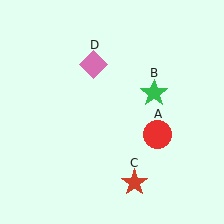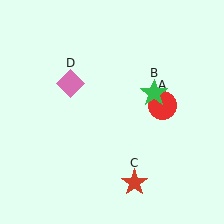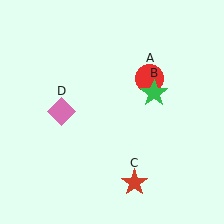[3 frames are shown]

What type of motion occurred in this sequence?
The red circle (object A), pink diamond (object D) rotated counterclockwise around the center of the scene.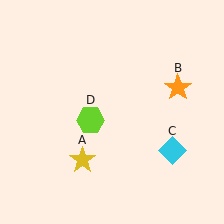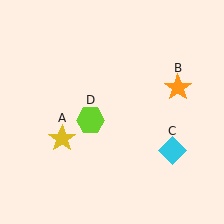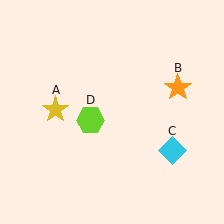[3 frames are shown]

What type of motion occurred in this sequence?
The yellow star (object A) rotated clockwise around the center of the scene.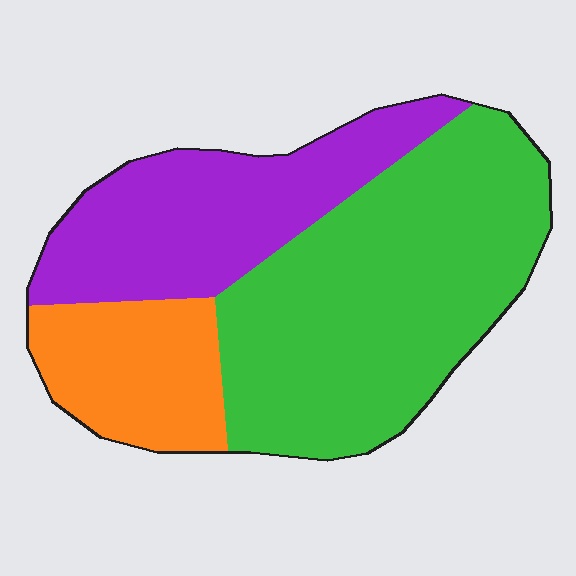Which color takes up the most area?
Green, at roughly 50%.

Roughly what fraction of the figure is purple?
Purple covers roughly 30% of the figure.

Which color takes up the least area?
Orange, at roughly 20%.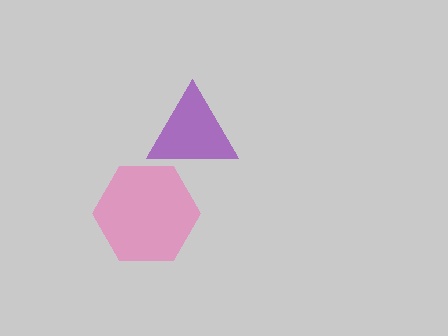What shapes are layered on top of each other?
The layered shapes are: a pink hexagon, a purple triangle.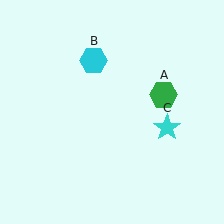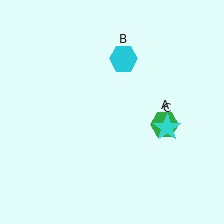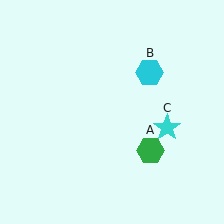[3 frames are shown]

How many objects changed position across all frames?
2 objects changed position: green hexagon (object A), cyan hexagon (object B).